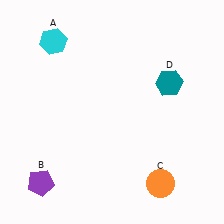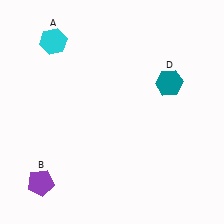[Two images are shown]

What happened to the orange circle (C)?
The orange circle (C) was removed in Image 2. It was in the bottom-right area of Image 1.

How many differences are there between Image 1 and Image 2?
There is 1 difference between the two images.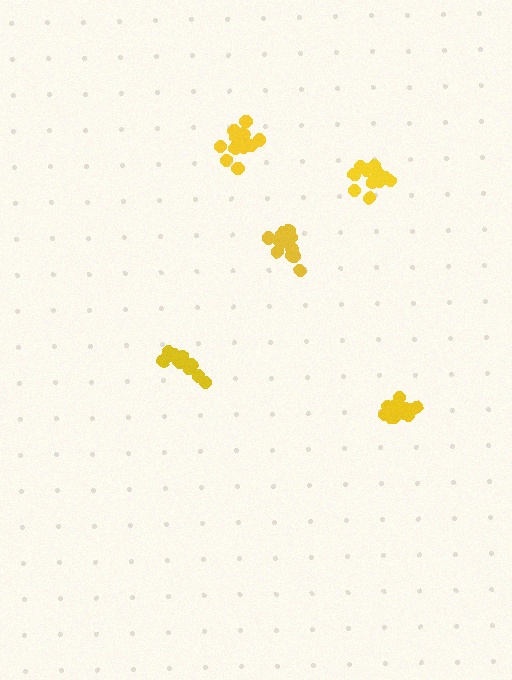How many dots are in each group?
Group 1: 16 dots, Group 2: 13 dots, Group 3: 13 dots, Group 4: 15 dots, Group 5: 14 dots (71 total).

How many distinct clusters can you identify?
There are 5 distinct clusters.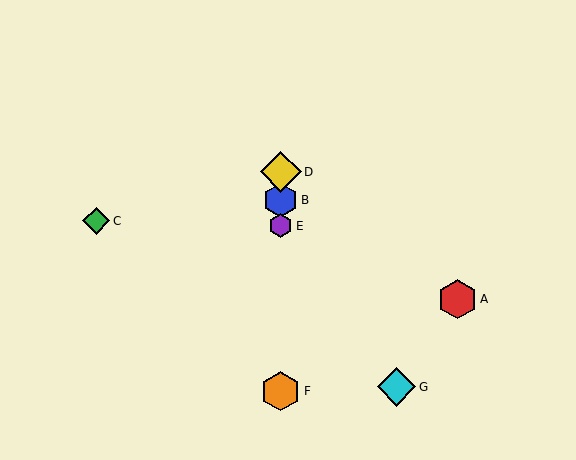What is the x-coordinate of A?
Object A is at x≈458.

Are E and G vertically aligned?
No, E is at x≈281 and G is at x≈396.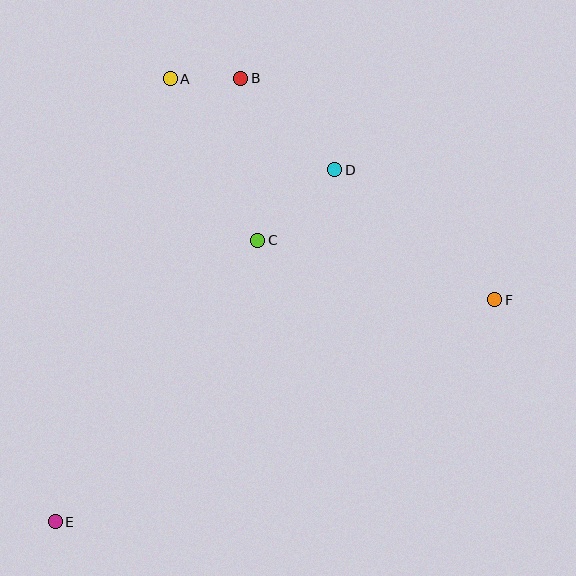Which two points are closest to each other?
Points A and B are closest to each other.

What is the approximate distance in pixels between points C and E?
The distance between C and E is approximately 347 pixels.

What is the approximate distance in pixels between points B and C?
The distance between B and C is approximately 163 pixels.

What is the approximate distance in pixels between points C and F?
The distance between C and F is approximately 244 pixels.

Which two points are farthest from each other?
Points E and F are farthest from each other.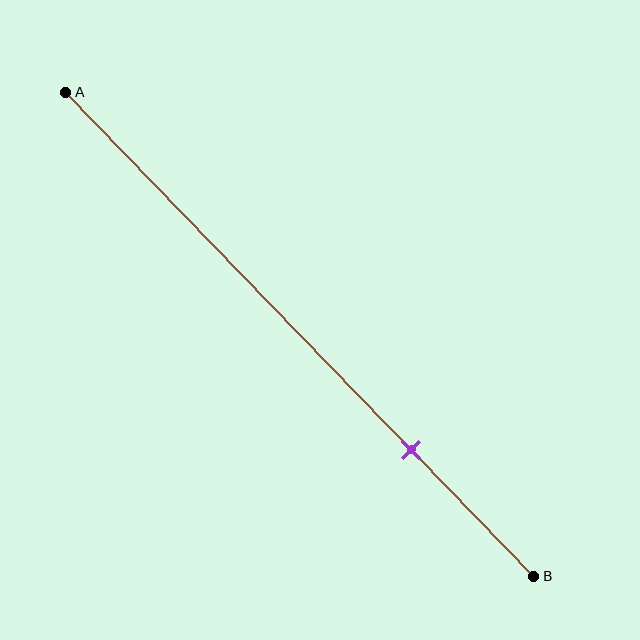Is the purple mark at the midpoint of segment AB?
No, the mark is at about 75% from A, not at the 50% midpoint.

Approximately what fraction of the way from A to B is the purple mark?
The purple mark is approximately 75% of the way from A to B.